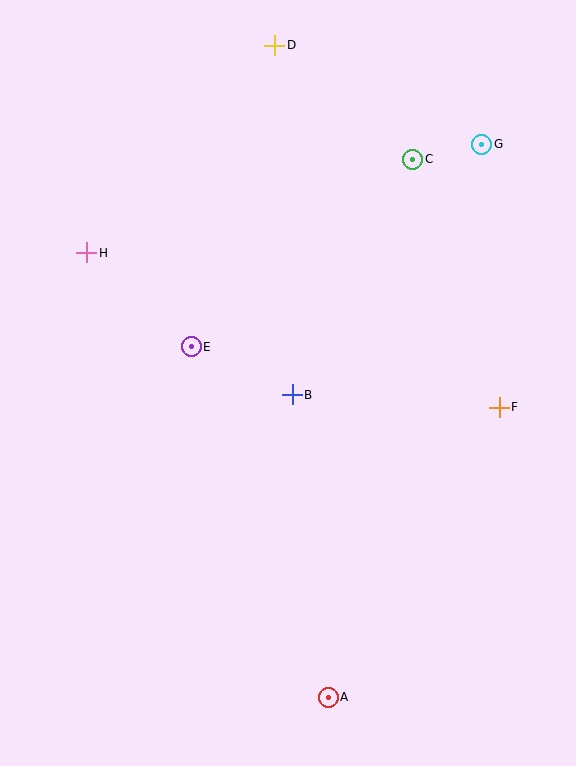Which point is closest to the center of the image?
Point B at (292, 395) is closest to the center.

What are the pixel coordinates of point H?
Point H is at (87, 253).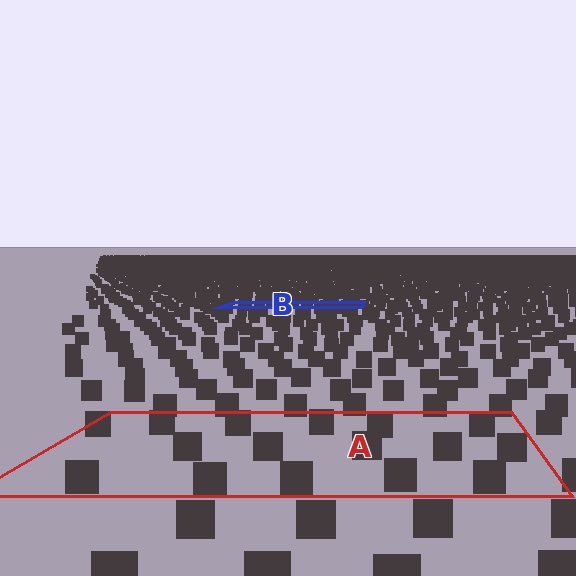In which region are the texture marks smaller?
The texture marks are smaller in region B, because it is farther away.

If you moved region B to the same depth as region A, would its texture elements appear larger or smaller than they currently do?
They would appear larger. At a closer depth, the same texture elements are projected at a bigger on-screen size.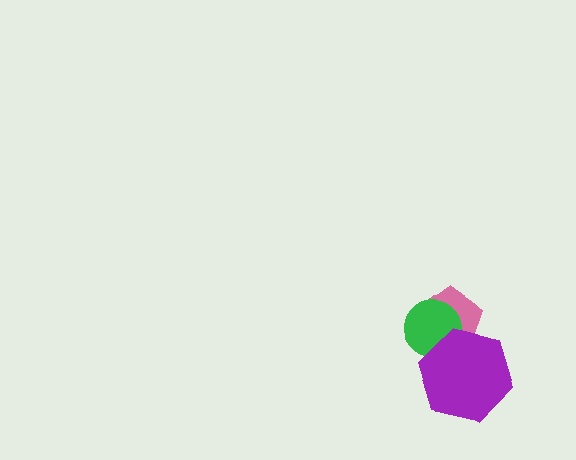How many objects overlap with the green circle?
2 objects overlap with the green circle.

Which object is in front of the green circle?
The purple hexagon is in front of the green circle.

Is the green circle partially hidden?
Yes, it is partially covered by another shape.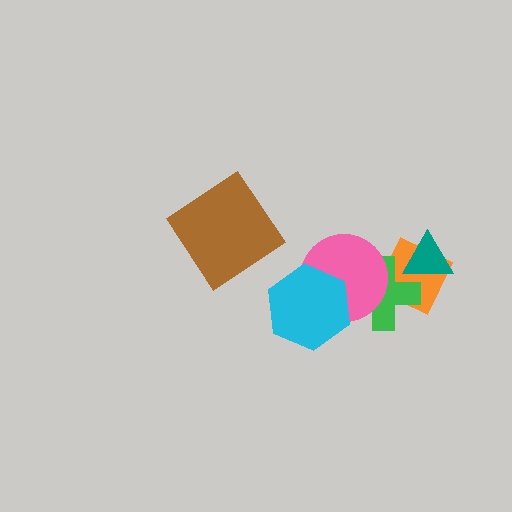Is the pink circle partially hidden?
Yes, it is partially covered by another shape.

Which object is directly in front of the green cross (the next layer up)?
The pink circle is directly in front of the green cross.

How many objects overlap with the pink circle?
2 objects overlap with the pink circle.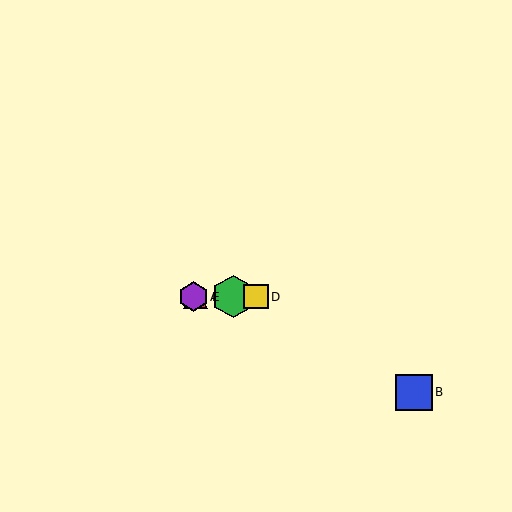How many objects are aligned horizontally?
4 objects (A, C, D, E) are aligned horizontally.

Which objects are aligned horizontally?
Objects A, C, D, E are aligned horizontally.